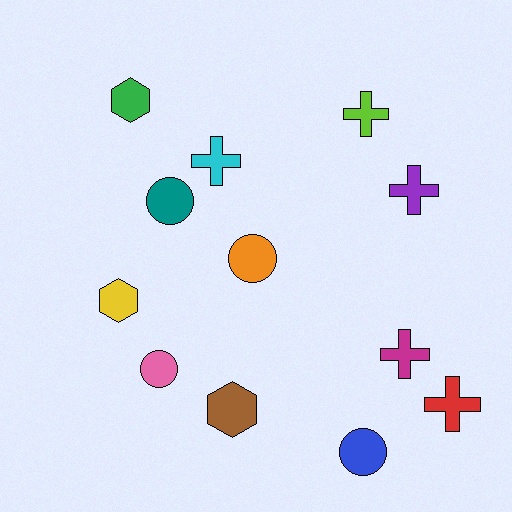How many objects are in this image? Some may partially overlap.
There are 12 objects.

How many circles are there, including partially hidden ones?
There are 4 circles.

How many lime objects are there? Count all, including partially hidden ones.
There is 1 lime object.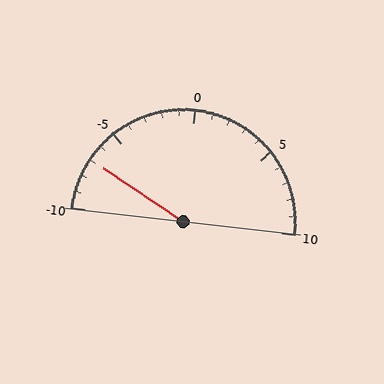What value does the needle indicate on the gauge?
The needle indicates approximately -7.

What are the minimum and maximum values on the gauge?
The gauge ranges from -10 to 10.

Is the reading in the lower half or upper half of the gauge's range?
The reading is in the lower half of the range (-10 to 10).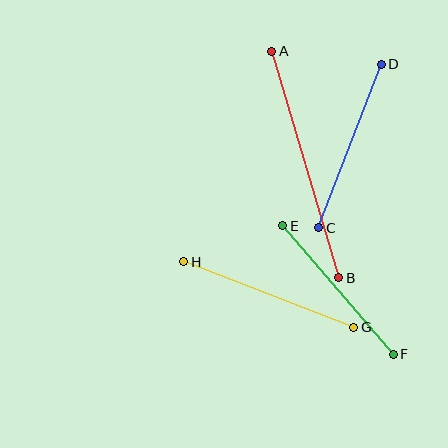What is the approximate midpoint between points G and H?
The midpoint is at approximately (269, 294) pixels.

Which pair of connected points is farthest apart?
Points A and B are farthest apart.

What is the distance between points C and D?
The distance is approximately 175 pixels.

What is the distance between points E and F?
The distance is approximately 170 pixels.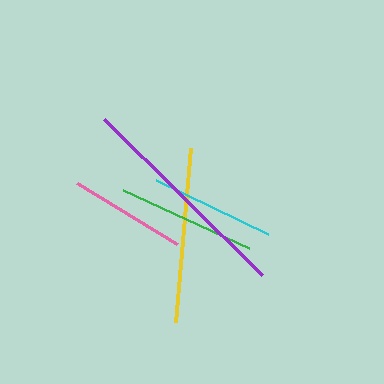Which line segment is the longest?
The purple line is the longest at approximately 222 pixels.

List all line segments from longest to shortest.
From longest to shortest: purple, yellow, green, cyan, pink.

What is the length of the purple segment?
The purple segment is approximately 222 pixels long.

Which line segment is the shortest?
The pink line is the shortest at approximately 117 pixels.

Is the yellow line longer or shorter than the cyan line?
The yellow line is longer than the cyan line.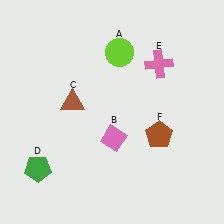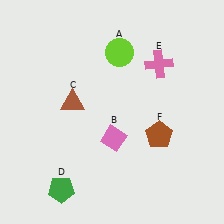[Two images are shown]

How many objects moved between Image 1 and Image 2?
1 object moved between the two images.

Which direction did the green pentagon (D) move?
The green pentagon (D) moved right.